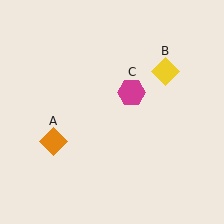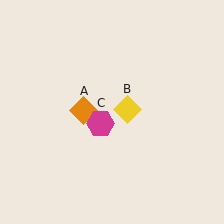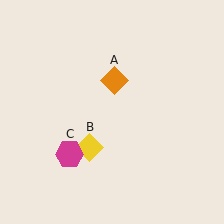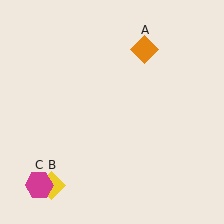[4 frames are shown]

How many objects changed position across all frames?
3 objects changed position: orange diamond (object A), yellow diamond (object B), magenta hexagon (object C).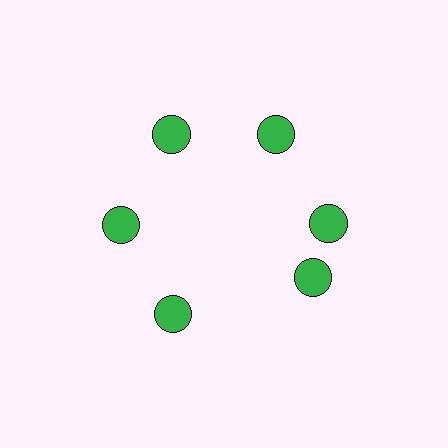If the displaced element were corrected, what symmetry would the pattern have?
It would have 6-fold rotational symmetry — the pattern would map onto itself every 60 degrees.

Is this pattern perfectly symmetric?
No. The 6 green circles are arranged in a ring, but one element near the 5 o'clock position is rotated out of alignment along the ring, breaking the 6-fold rotational symmetry.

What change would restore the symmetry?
The symmetry would be restored by rotating it back into even spacing with its neighbors so that all 6 circles sit at equal angles and equal distance from the center.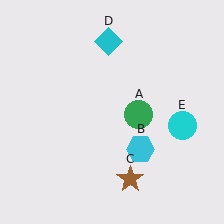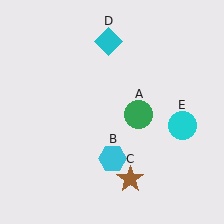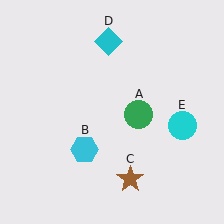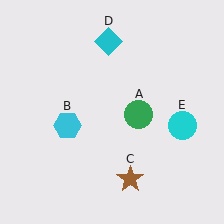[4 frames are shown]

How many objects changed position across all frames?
1 object changed position: cyan hexagon (object B).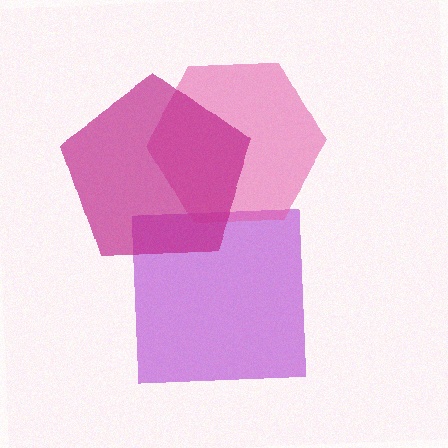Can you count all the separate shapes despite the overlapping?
Yes, there are 3 separate shapes.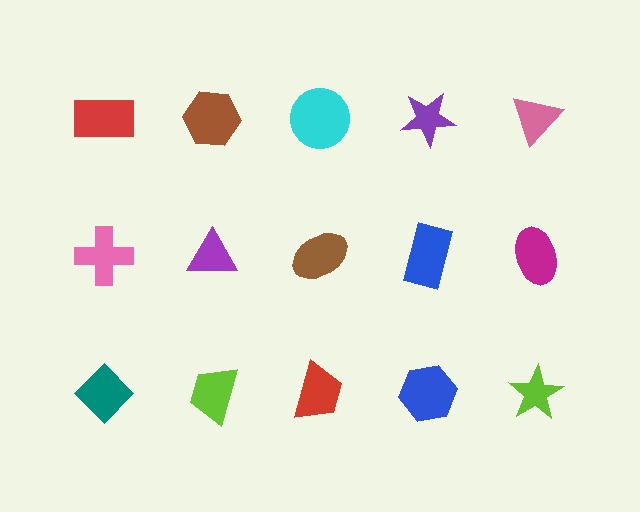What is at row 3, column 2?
A lime trapezoid.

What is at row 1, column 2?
A brown hexagon.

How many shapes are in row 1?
5 shapes.